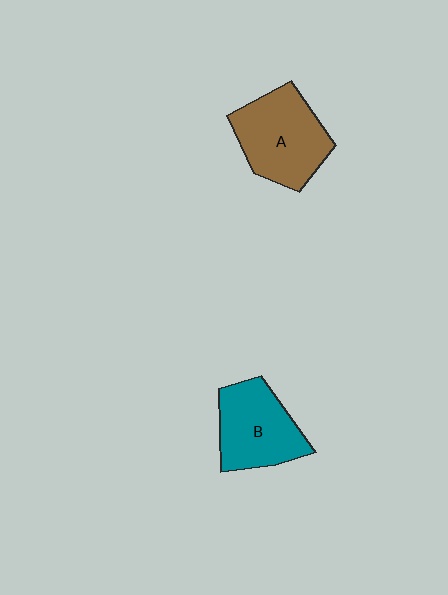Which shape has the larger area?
Shape A (brown).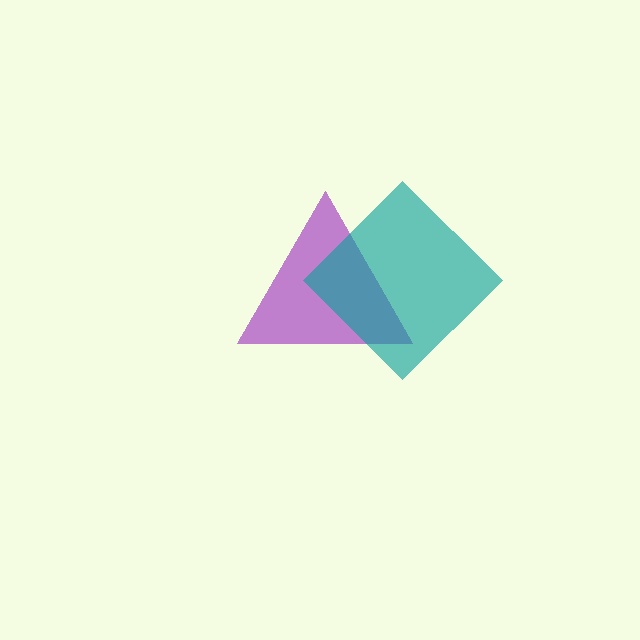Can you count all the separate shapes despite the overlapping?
Yes, there are 2 separate shapes.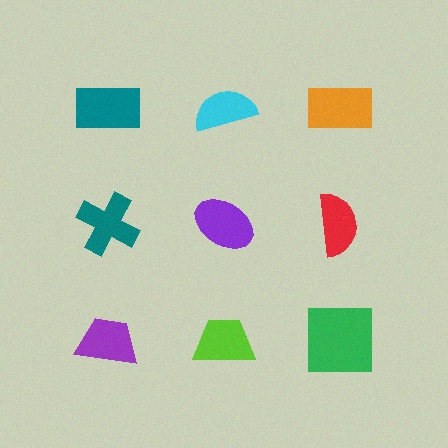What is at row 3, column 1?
A purple trapezoid.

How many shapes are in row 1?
3 shapes.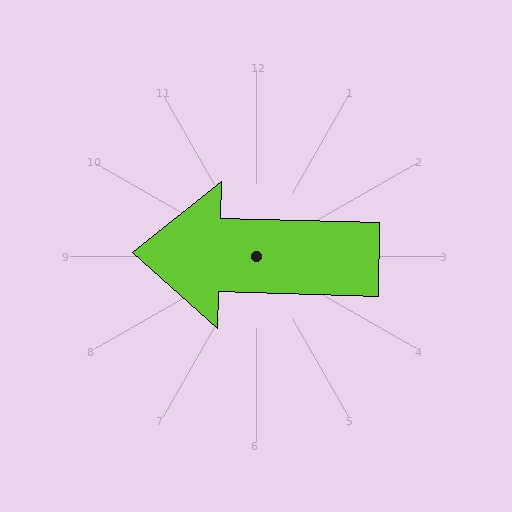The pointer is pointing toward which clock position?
Roughly 9 o'clock.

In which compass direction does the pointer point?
West.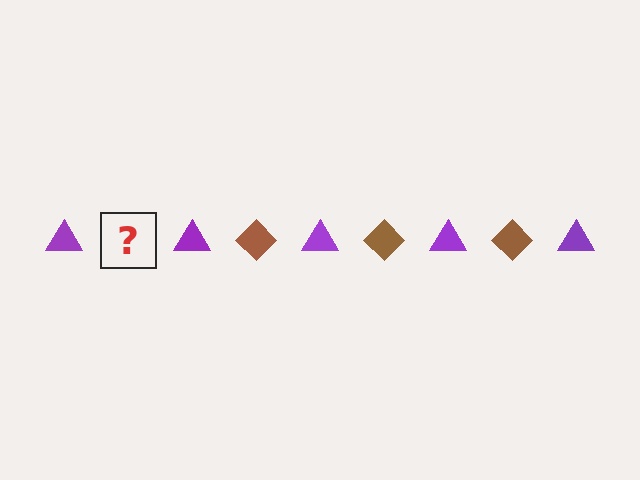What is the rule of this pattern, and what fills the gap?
The rule is that the pattern alternates between purple triangle and brown diamond. The gap should be filled with a brown diamond.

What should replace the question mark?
The question mark should be replaced with a brown diamond.